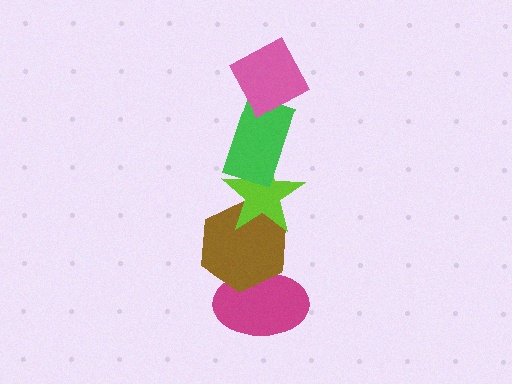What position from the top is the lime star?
The lime star is 3rd from the top.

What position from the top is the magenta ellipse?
The magenta ellipse is 5th from the top.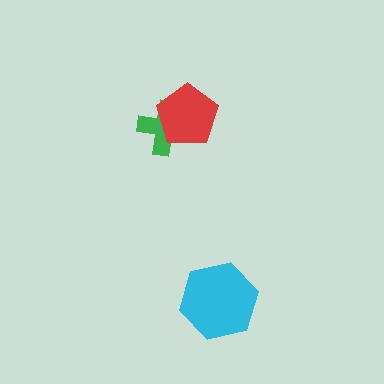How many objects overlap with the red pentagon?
1 object overlaps with the red pentagon.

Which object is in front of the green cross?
The red pentagon is in front of the green cross.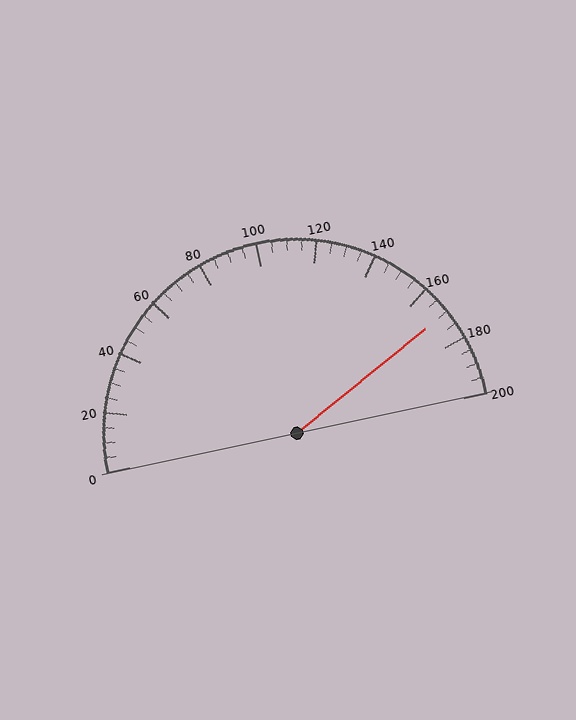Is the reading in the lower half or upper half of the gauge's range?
The reading is in the upper half of the range (0 to 200).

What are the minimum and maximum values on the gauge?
The gauge ranges from 0 to 200.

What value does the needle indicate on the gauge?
The needle indicates approximately 170.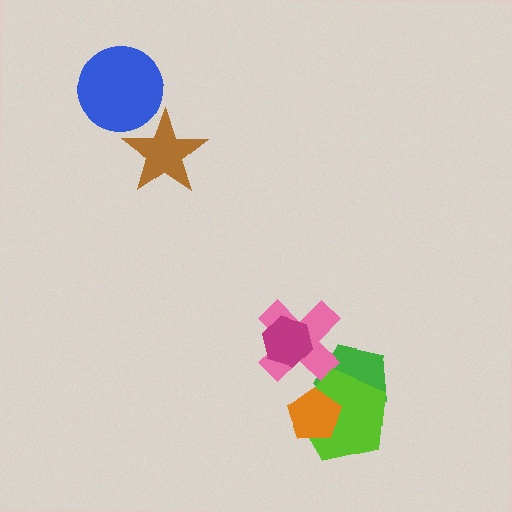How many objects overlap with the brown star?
1 object overlaps with the brown star.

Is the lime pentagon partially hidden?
Yes, it is partially covered by another shape.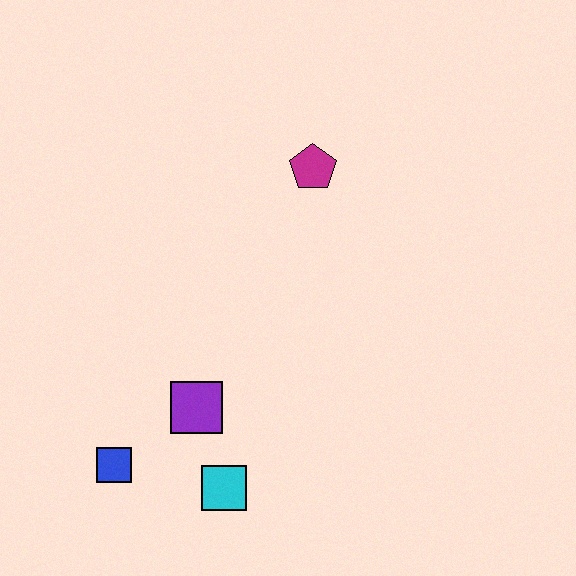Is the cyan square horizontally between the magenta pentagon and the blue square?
Yes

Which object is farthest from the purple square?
The magenta pentagon is farthest from the purple square.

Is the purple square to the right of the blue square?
Yes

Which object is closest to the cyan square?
The purple square is closest to the cyan square.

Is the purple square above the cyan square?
Yes